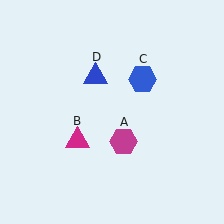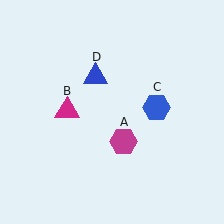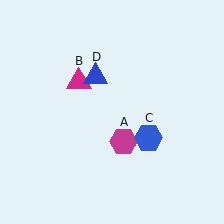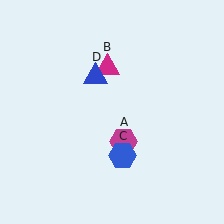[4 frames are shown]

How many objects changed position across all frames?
2 objects changed position: magenta triangle (object B), blue hexagon (object C).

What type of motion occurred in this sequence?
The magenta triangle (object B), blue hexagon (object C) rotated clockwise around the center of the scene.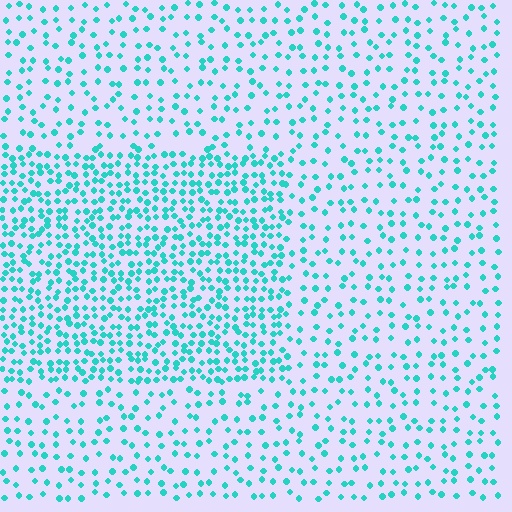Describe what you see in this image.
The image contains small cyan elements arranged at two different densities. A rectangle-shaped region is visible where the elements are more densely packed than the surrounding area.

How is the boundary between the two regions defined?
The boundary is defined by a change in element density (approximately 2.1x ratio). All elements are the same color, size, and shape.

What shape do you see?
I see a rectangle.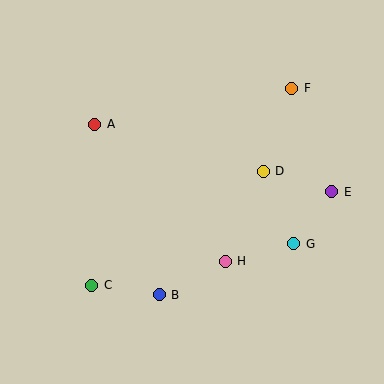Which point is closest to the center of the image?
Point D at (263, 171) is closest to the center.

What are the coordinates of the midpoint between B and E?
The midpoint between B and E is at (246, 243).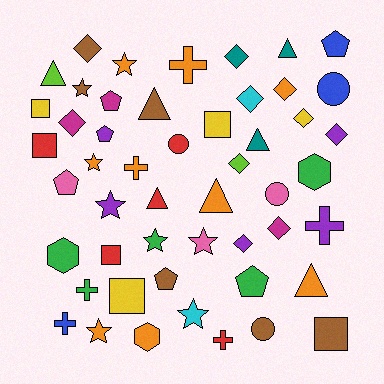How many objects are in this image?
There are 50 objects.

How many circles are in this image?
There are 4 circles.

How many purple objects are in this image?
There are 5 purple objects.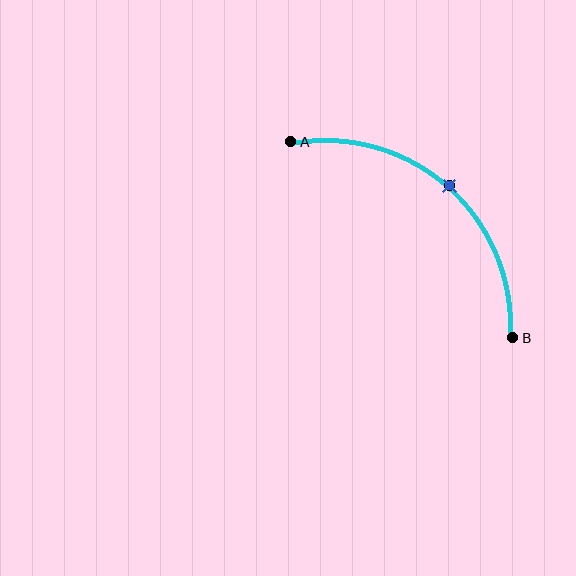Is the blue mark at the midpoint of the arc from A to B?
Yes. The blue mark lies on the arc at equal arc-length from both A and B — it is the arc midpoint.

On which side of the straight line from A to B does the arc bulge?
The arc bulges above and to the right of the straight line connecting A and B.